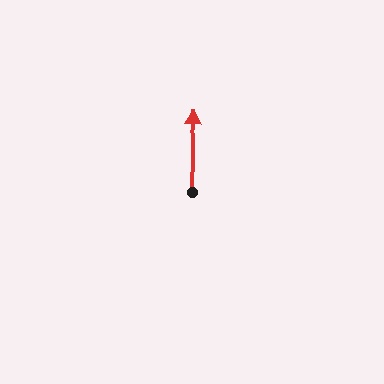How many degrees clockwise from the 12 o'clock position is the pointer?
Approximately 2 degrees.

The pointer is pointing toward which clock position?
Roughly 12 o'clock.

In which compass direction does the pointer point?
North.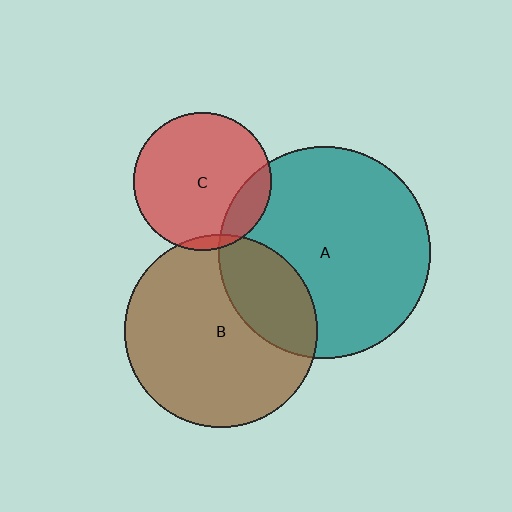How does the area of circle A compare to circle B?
Approximately 1.2 times.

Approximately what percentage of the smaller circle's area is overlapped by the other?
Approximately 5%.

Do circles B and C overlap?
Yes.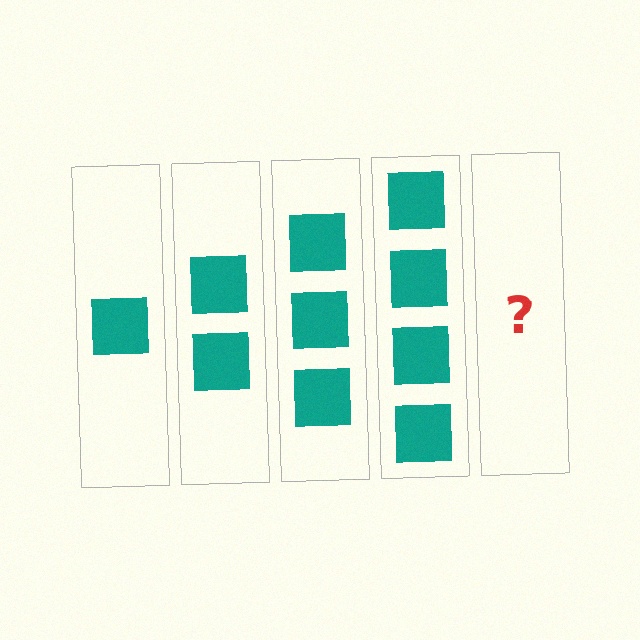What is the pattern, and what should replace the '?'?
The pattern is that each step adds one more square. The '?' should be 5 squares.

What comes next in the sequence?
The next element should be 5 squares.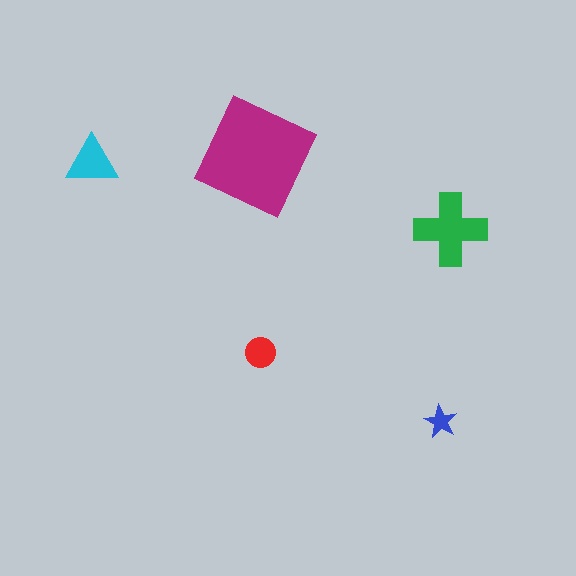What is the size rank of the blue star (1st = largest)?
5th.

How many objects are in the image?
There are 5 objects in the image.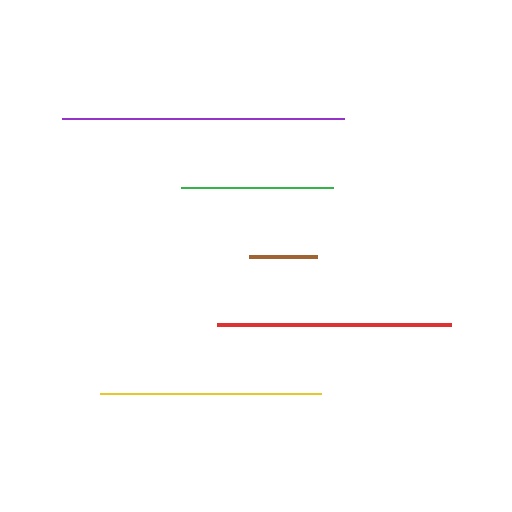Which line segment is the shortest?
The brown line is the shortest at approximately 69 pixels.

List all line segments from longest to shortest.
From longest to shortest: purple, red, yellow, green, brown.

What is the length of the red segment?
The red segment is approximately 235 pixels long.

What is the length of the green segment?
The green segment is approximately 152 pixels long.